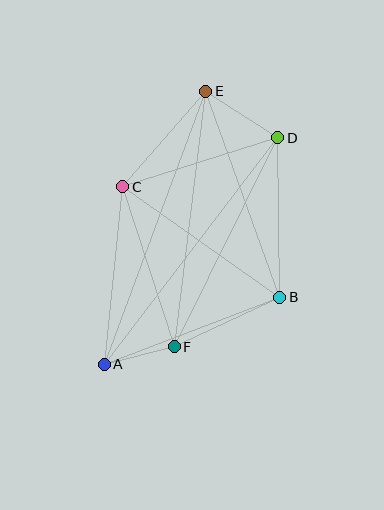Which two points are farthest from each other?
Points A and E are farthest from each other.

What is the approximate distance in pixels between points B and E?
The distance between B and E is approximately 219 pixels.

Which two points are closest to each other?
Points A and F are closest to each other.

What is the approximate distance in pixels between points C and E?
The distance between C and E is approximately 127 pixels.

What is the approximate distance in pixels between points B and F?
The distance between B and F is approximately 116 pixels.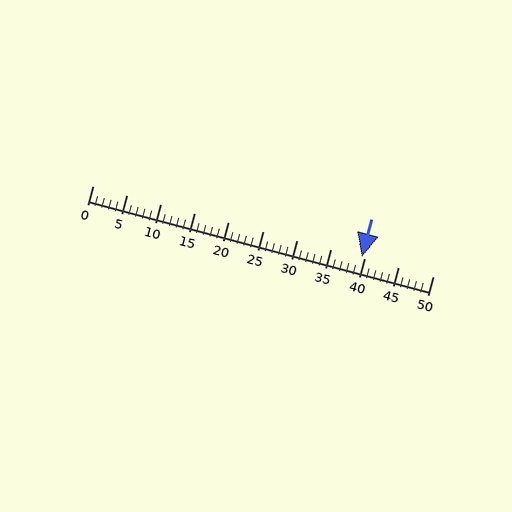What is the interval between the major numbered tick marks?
The major tick marks are spaced 5 units apart.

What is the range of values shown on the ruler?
The ruler shows values from 0 to 50.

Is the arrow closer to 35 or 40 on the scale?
The arrow is closer to 40.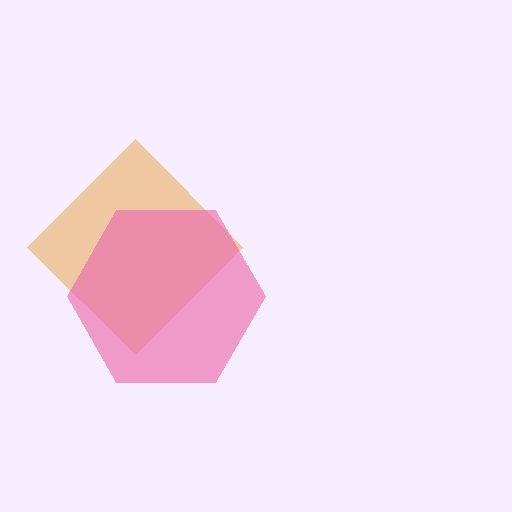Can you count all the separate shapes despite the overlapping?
Yes, there are 2 separate shapes.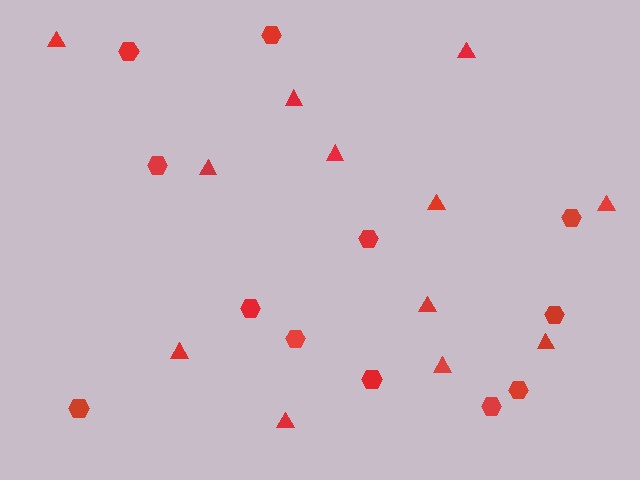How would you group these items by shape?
There are 2 groups: one group of triangles (12) and one group of hexagons (12).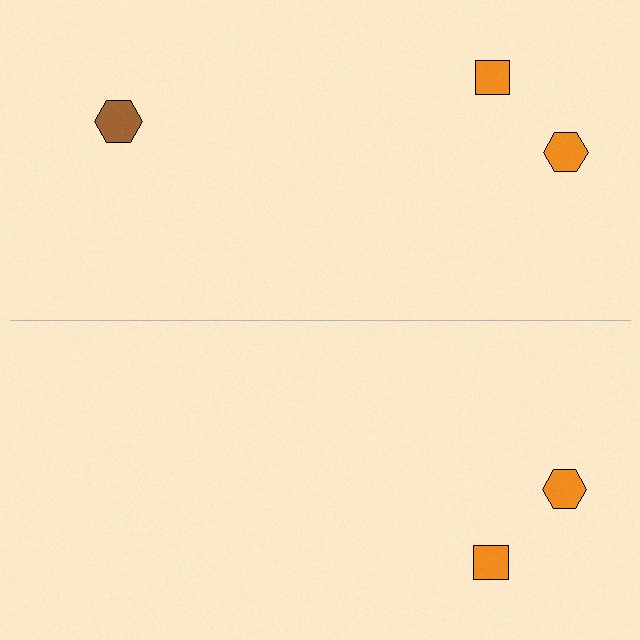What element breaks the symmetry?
A brown hexagon is missing from the bottom side.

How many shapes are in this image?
There are 5 shapes in this image.